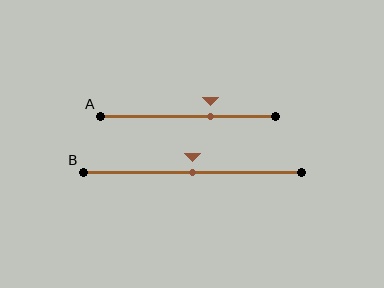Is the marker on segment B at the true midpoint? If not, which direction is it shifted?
Yes, the marker on segment B is at the true midpoint.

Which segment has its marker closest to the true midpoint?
Segment B has its marker closest to the true midpoint.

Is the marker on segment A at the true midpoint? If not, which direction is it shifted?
No, the marker on segment A is shifted to the right by about 13% of the segment length.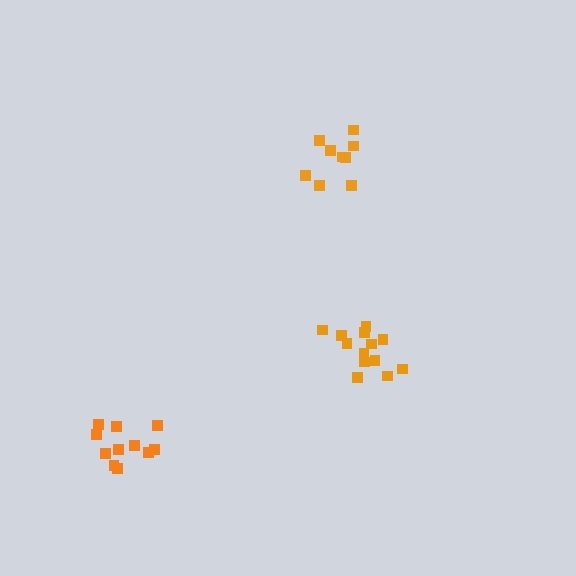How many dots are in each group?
Group 1: 13 dots, Group 2: 11 dots, Group 3: 9 dots (33 total).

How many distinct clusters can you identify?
There are 3 distinct clusters.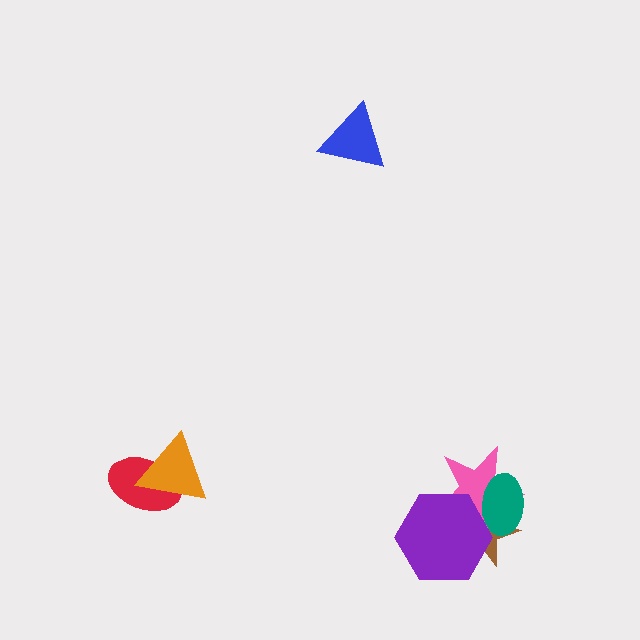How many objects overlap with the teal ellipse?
3 objects overlap with the teal ellipse.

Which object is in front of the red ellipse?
The orange triangle is in front of the red ellipse.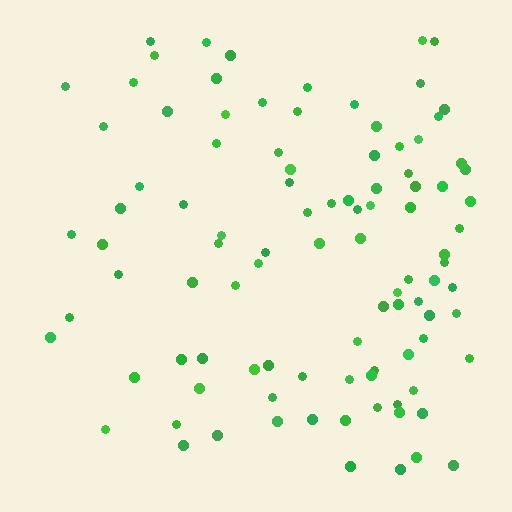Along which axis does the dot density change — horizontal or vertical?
Horizontal.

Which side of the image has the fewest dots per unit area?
The left.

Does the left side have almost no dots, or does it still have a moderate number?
Still a moderate number, just noticeably fewer than the right.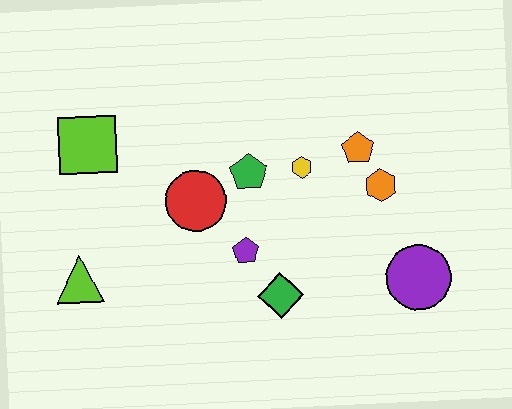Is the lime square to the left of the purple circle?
Yes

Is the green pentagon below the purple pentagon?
No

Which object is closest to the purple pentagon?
The green diamond is closest to the purple pentagon.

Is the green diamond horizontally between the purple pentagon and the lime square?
No